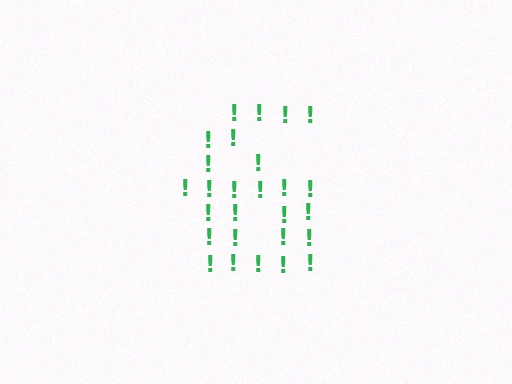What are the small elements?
The small elements are exclamation marks.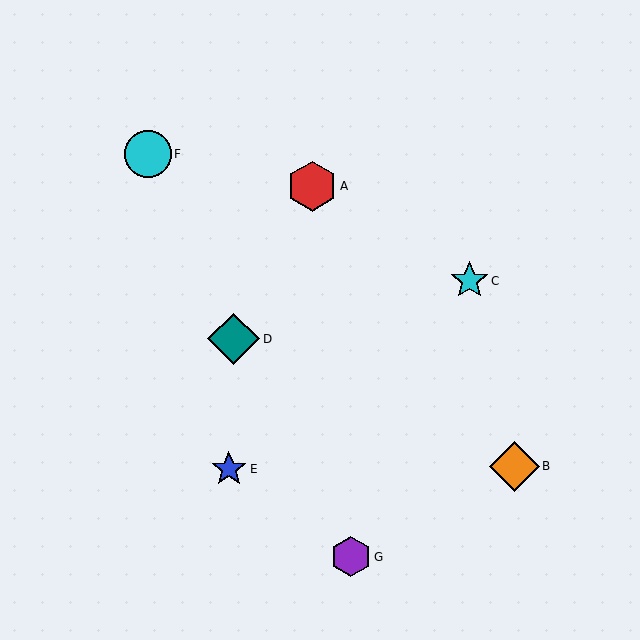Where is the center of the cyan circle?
The center of the cyan circle is at (148, 154).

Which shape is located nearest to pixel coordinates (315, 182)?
The red hexagon (labeled A) at (312, 186) is nearest to that location.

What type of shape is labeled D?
Shape D is a teal diamond.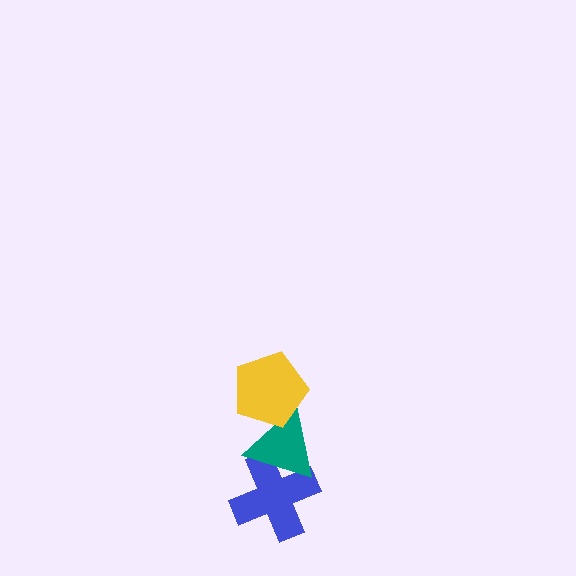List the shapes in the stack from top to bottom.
From top to bottom: the yellow pentagon, the teal triangle, the blue cross.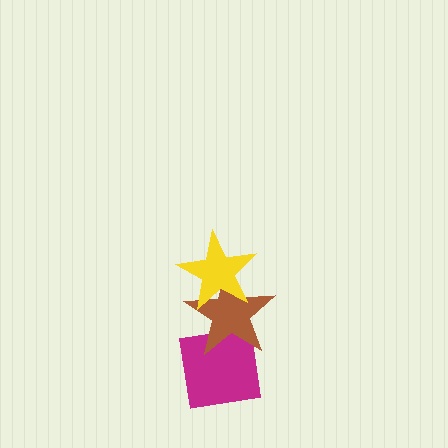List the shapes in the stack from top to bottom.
From top to bottom: the yellow star, the brown star, the magenta square.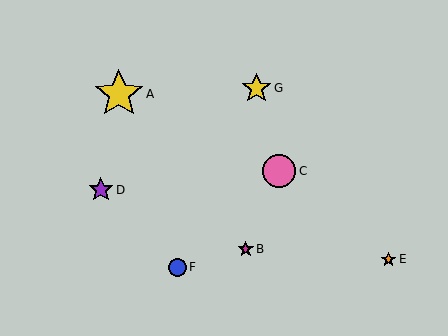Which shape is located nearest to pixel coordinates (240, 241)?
The magenta star (labeled B) at (246, 249) is nearest to that location.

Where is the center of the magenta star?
The center of the magenta star is at (246, 249).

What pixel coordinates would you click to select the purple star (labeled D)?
Click at (101, 190) to select the purple star D.